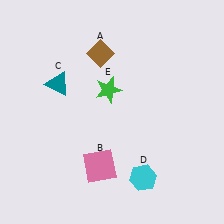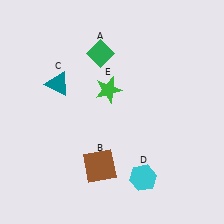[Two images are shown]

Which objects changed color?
A changed from brown to green. B changed from pink to brown.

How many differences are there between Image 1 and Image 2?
There are 2 differences between the two images.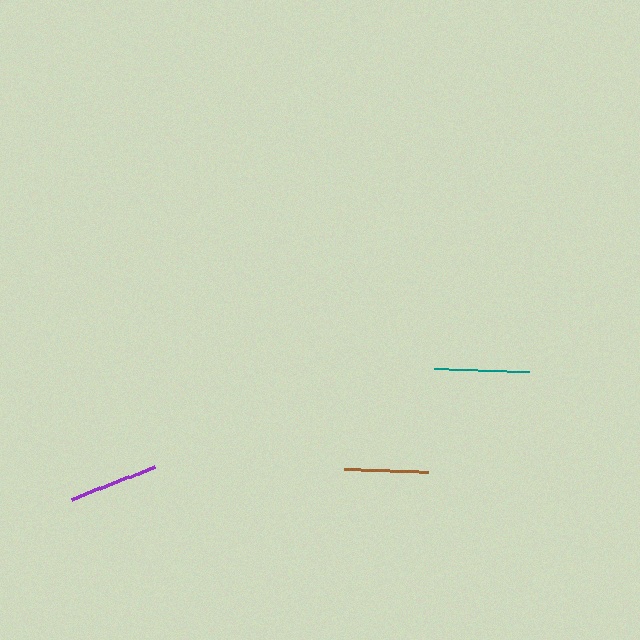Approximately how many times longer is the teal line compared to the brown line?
The teal line is approximately 1.1 times the length of the brown line.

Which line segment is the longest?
The teal line is the longest at approximately 95 pixels.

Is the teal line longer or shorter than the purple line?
The teal line is longer than the purple line.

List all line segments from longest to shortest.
From longest to shortest: teal, purple, brown.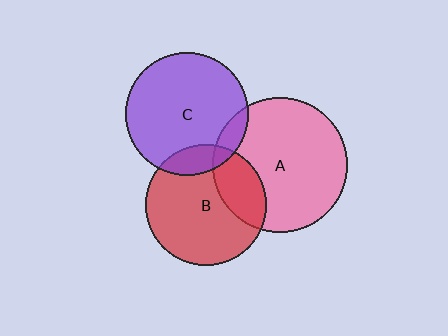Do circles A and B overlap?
Yes.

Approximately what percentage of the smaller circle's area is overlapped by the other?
Approximately 25%.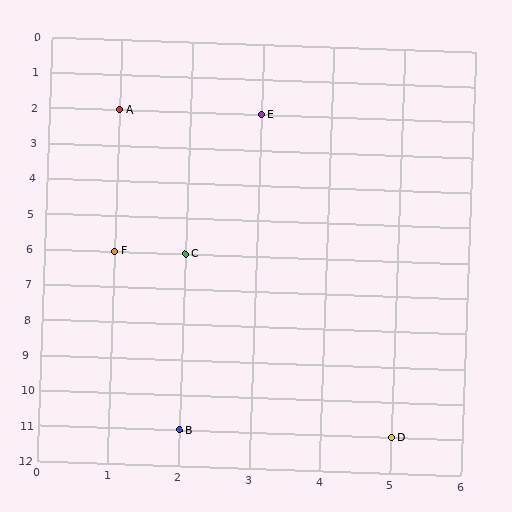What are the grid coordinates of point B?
Point B is at grid coordinates (2, 11).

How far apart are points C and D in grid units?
Points C and D are 3 columns and 5 rows apart (about 5.8 grid units diagonally).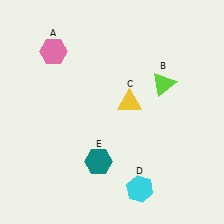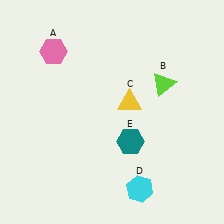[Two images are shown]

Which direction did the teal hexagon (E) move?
The teal hexagon (E) moved right.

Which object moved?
The teal hexagon (E) moved right.